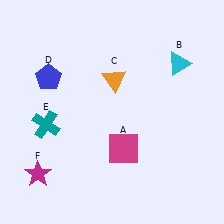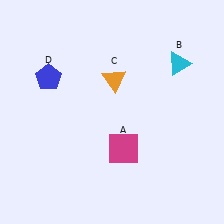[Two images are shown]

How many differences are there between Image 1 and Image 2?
There are 2 differences between the two images.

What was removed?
The magenta star (F), the teal cross (E) were removed in Image 2.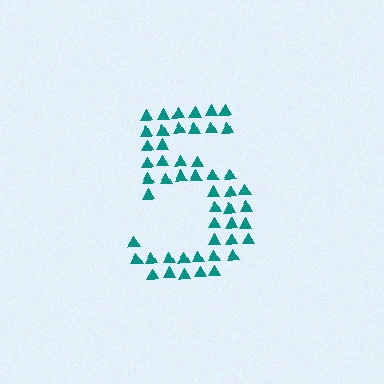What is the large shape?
The large shape is the digit 5.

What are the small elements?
The small elements are triangles.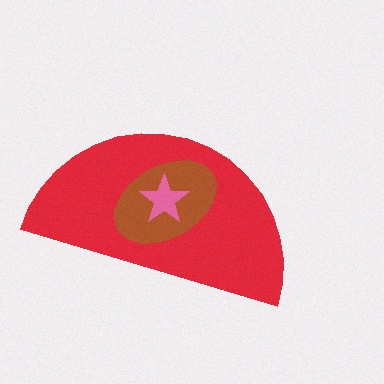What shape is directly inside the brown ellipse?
The pink star.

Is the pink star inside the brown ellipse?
Yes.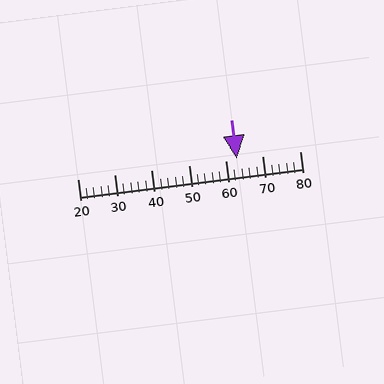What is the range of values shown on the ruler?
The ruler shows values from 20 to 80.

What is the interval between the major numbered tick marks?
The major tick marks are spaced 10 units apart.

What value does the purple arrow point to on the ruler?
The purple arrow points to approximately 63.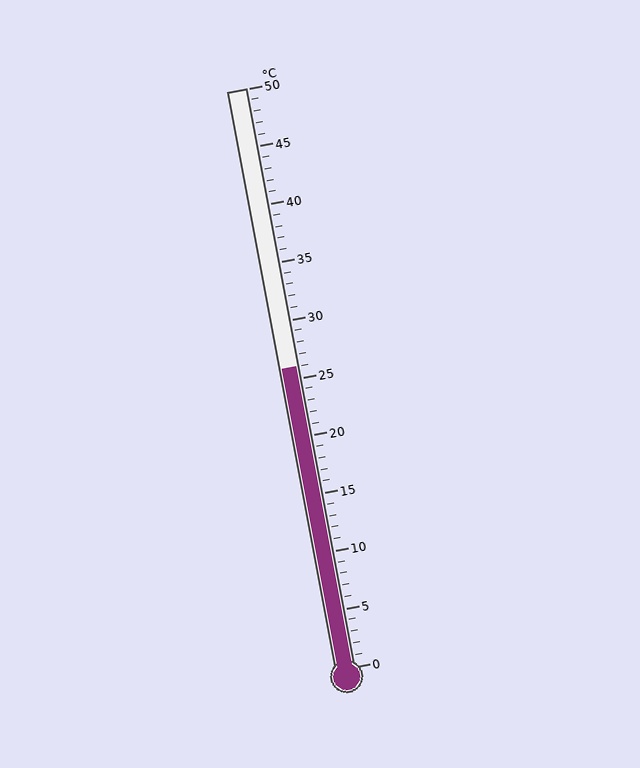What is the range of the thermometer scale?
The thermometer scale ranges from 0°C to 50°C.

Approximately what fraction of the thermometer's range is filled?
The thermometer is filled to approximately 50% of its range.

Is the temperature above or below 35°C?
The temperature is below 35°C.